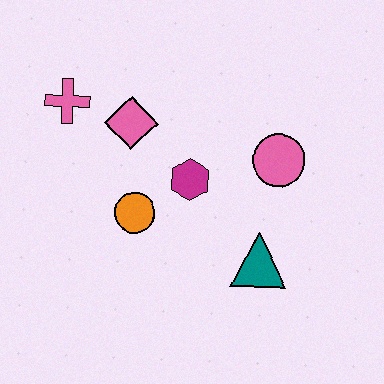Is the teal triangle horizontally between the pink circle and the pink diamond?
Yes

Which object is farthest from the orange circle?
The pink circle is farthest from the orange circle.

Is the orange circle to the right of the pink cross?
Yes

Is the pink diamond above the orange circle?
Yes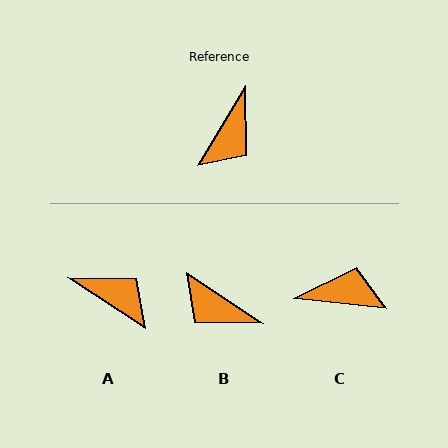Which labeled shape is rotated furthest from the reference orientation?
C, about 115 degrees away.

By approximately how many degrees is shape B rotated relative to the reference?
Approximately 92 degrees clockwise.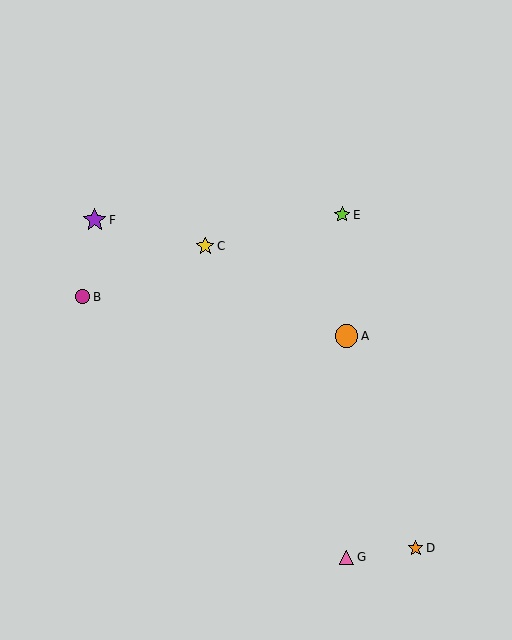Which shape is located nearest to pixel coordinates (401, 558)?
The orange star (labeled D) at (416, 548) is nearest to that location.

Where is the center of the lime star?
The center of the lime star is at (342, 215).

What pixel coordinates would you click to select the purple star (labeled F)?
Click at (95, 220) to select the purple star F.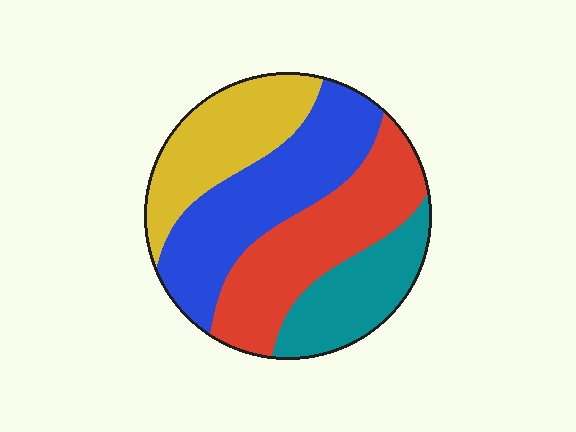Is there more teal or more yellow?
Yellow.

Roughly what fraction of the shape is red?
Red covers 29% of the shape.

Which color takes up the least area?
Teal, at roughly 20%.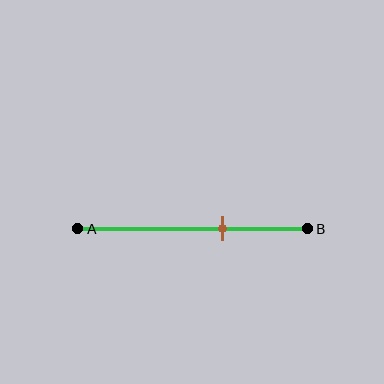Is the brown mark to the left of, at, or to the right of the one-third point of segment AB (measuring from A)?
The brown mark is to the right of the one-third point of segment AB.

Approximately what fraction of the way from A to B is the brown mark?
The brown mark is approximately 65% of the way from A to B.